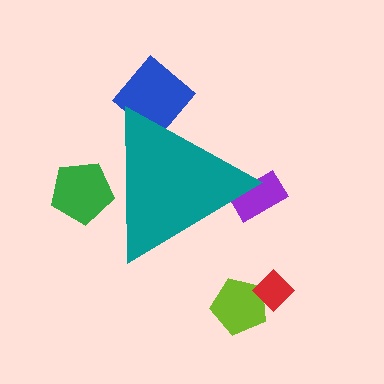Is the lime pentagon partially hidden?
No, the lime pentagon is fully visible.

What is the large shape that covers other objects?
A teal triangle.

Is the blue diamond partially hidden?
Yes, the blue diamond is partially hidden behind the teal triangle.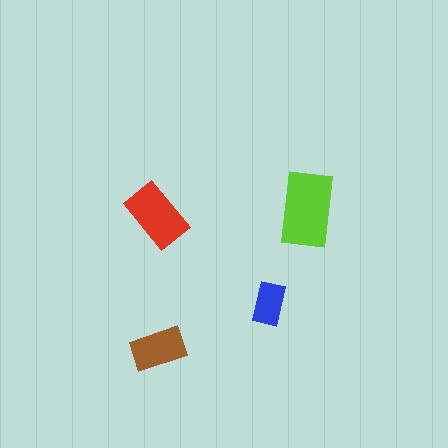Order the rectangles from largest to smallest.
the lime one, the red one, the brown one, the blue one.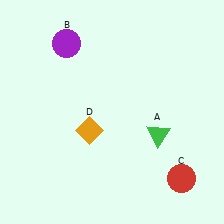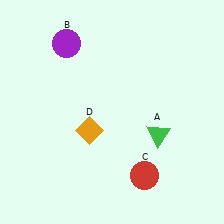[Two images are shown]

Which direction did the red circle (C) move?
The red circle (C) moved left.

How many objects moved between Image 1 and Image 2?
1 object moved between the two images.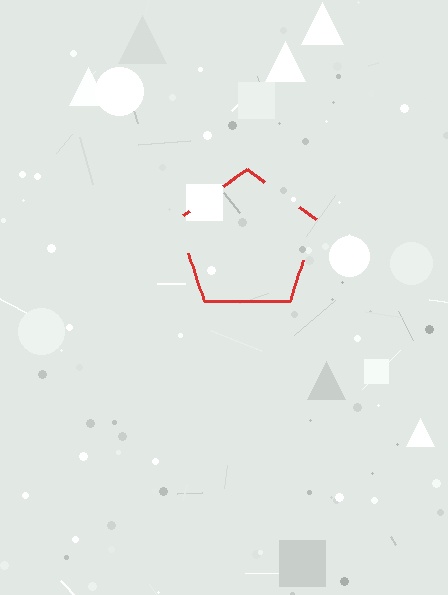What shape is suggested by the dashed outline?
The dashed outline suggests a pentagon.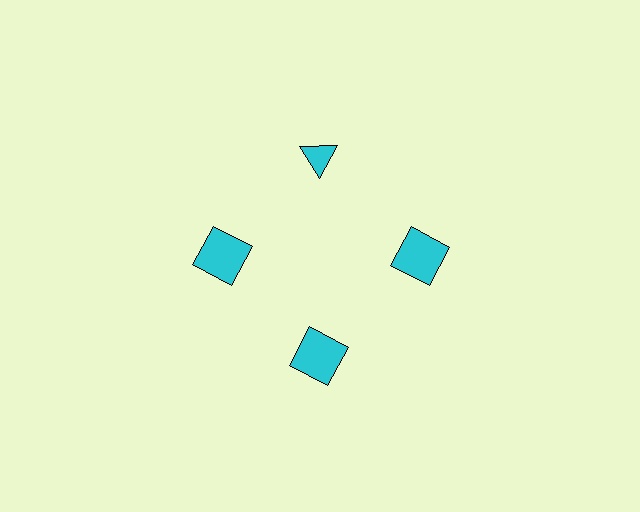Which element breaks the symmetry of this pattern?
The cyan triangle at roughly the 12 o'clock position breaks the symmetry. All other shapes are cyan squares.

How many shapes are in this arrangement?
There are 4 shapes arranged in a ring pattern.